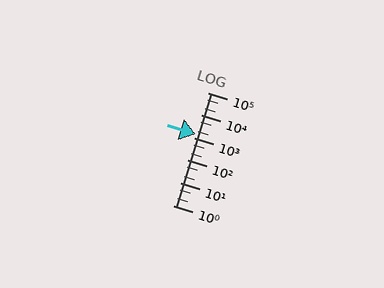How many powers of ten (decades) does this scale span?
The scale spans 5 decades, from 1 to 100000.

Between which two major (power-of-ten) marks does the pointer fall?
The pointer is between 1000 and 10000.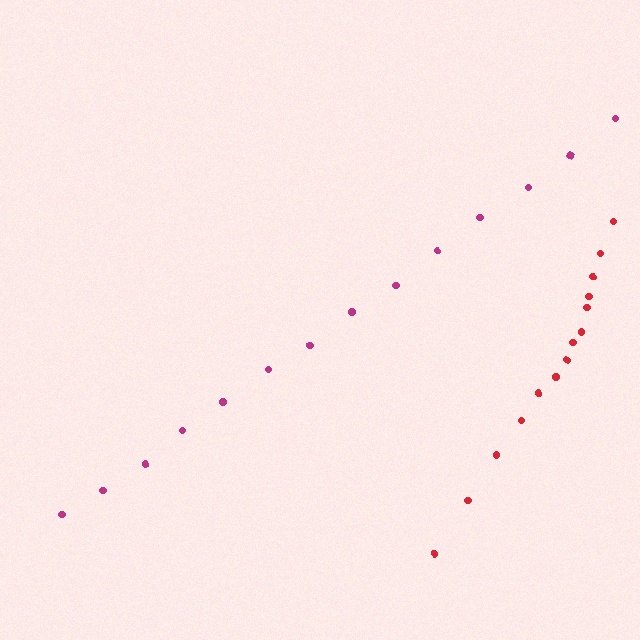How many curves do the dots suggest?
There are 2 distinct paths.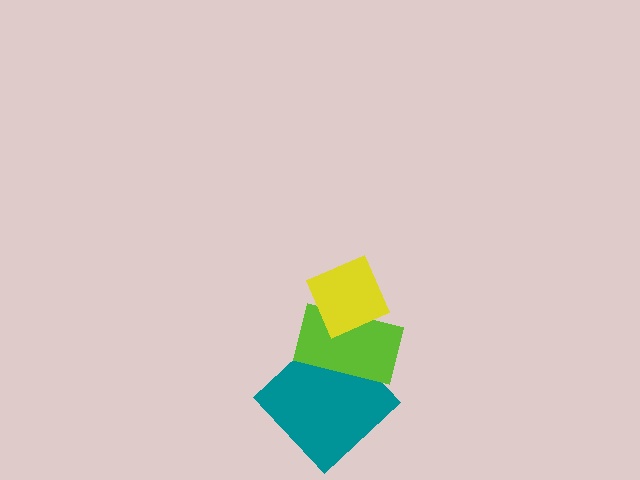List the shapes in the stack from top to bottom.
From top to bottom: the yellow diamond, the lime rectangle, the teal diamond.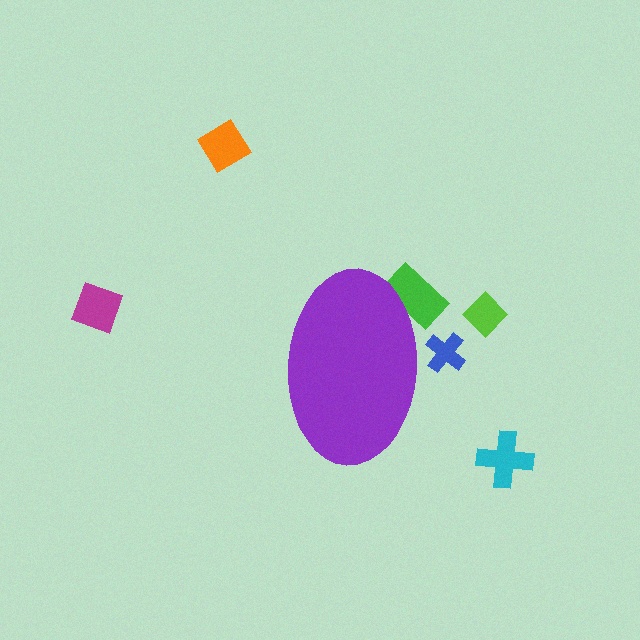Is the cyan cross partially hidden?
No, the cyan cross is fully visible.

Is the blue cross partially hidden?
Yes, the blue cross is partially hidden behind the purple ellipse.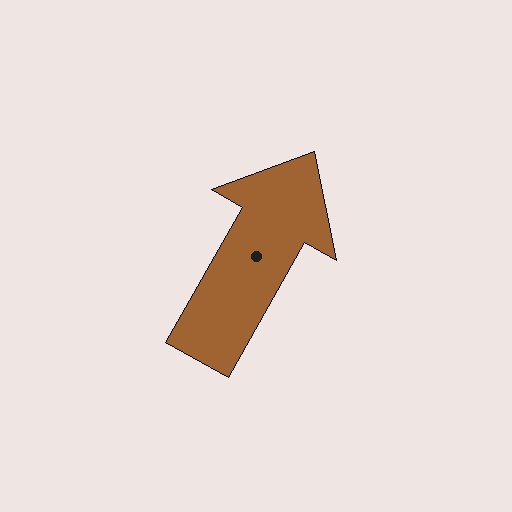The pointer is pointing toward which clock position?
Roughly 1 o'clock.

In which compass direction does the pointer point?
Northeast.